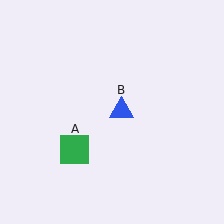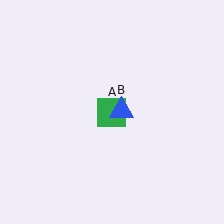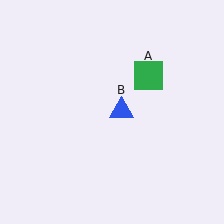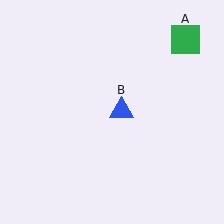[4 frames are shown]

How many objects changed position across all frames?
1 object changed position: green square (object A).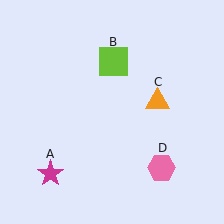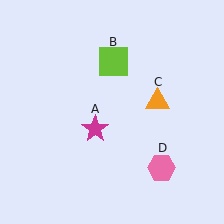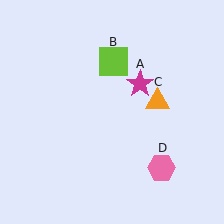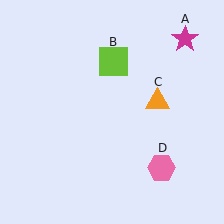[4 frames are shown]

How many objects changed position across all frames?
1 object changed position: magenta star (object A).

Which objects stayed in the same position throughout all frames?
Lime square (object B) and orange triangle (object C) and pink hexagon (object D) remained stationary.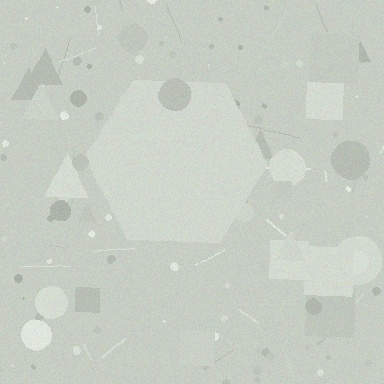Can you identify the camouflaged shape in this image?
The camouflaged shape is a hexagon.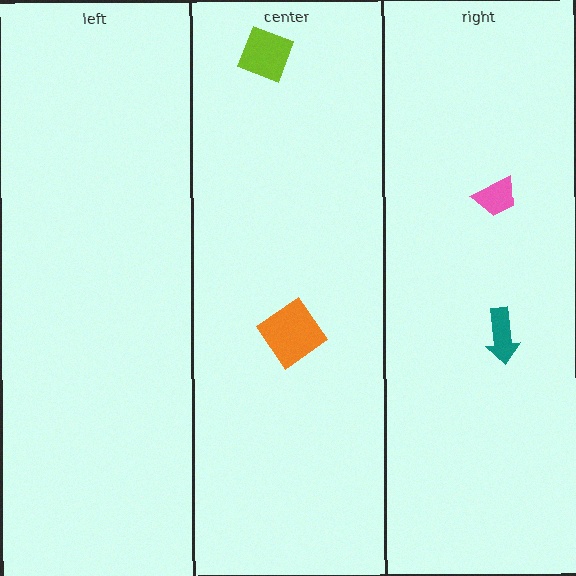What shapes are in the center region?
The lime diamond, the orange diamond.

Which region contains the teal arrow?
The right region.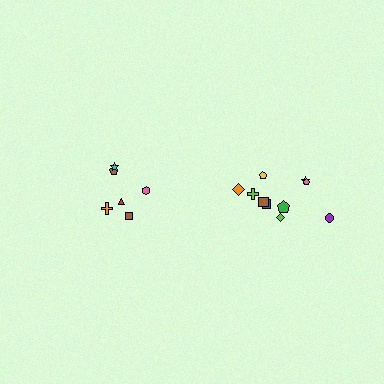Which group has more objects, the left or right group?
The right group.